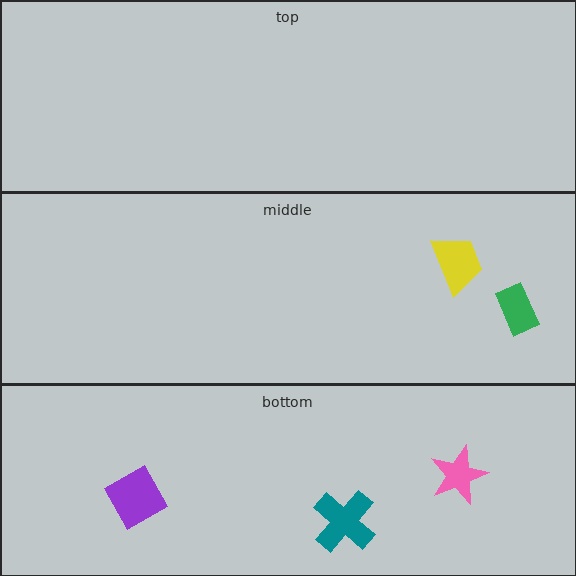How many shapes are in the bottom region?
3.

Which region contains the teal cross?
The bottom region.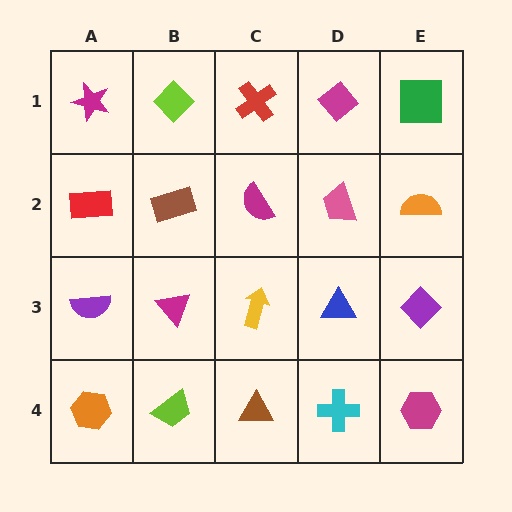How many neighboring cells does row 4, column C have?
3.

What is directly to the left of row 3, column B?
A purple semicircle.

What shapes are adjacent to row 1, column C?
A magenta semicircle (row 2, column C), a lime diamond (row 1, column B), a magenta diamond (row 1, column D).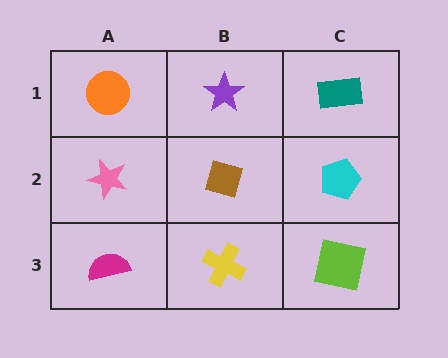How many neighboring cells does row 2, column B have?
4.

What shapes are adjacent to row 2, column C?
A teal rectangle (row 1, column C), a lime square (row 3, column C), a brown square (row 2, column B).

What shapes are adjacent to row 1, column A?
A pink star (row 2, column A), a purple star (row 1, column B).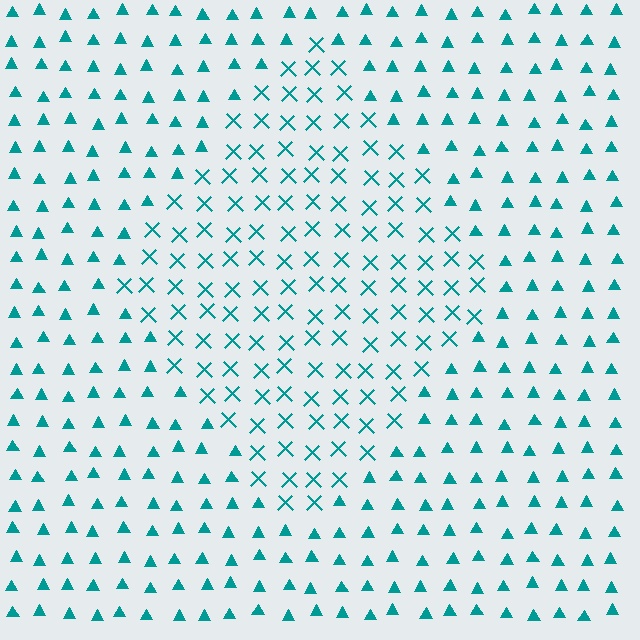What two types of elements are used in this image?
The image uses X marks inside the diamond region and triangles outside it.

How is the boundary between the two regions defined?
The boundary is defined by a change in element shape: X marks inside vs. triangles outside. All elements share the same color and spacing.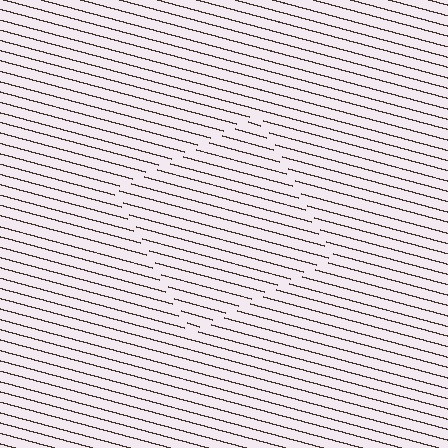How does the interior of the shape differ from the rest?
The interior of the shape contains the same grating, shifted by half a period — the contour is defined by the phase discontinuity where line-ends from the inner and outer gratings abut.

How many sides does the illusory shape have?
4 sides — the line-ends trace a square.